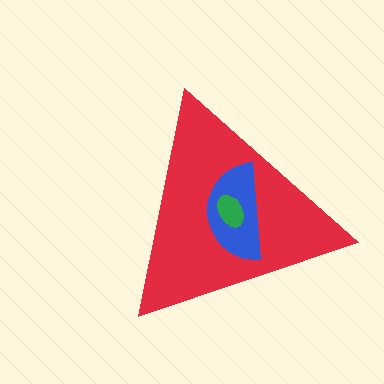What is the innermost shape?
The green ellipse.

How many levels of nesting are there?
3.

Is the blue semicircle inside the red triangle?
Yes.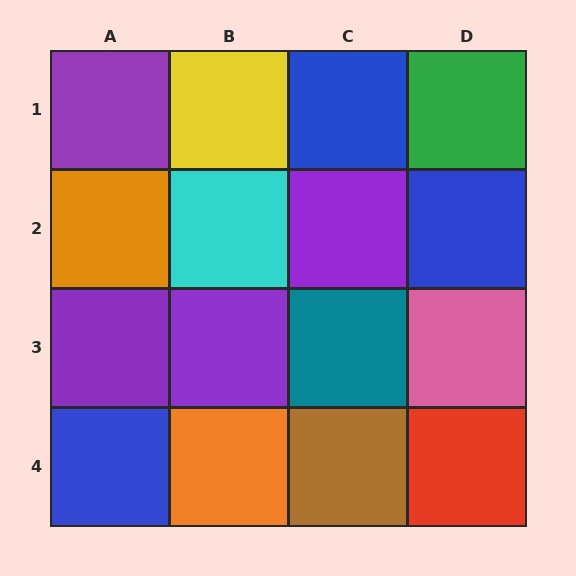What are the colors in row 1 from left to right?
Purple, yellow, blue, green.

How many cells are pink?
1 cell is pink.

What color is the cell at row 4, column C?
Brown.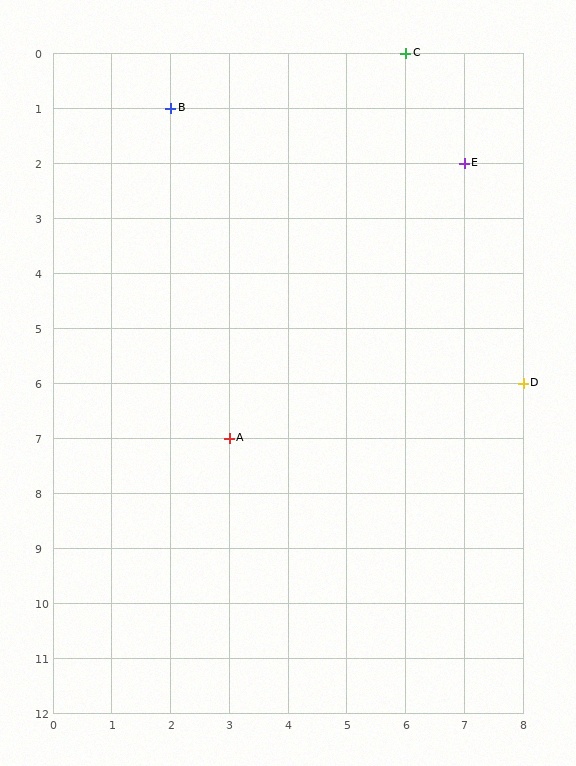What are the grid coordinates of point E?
Point E is at grid coordinates (7, 2).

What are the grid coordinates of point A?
Point A is at grid coordinates (3, 7).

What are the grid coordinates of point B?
Point B is at grid coordinates (2, 1).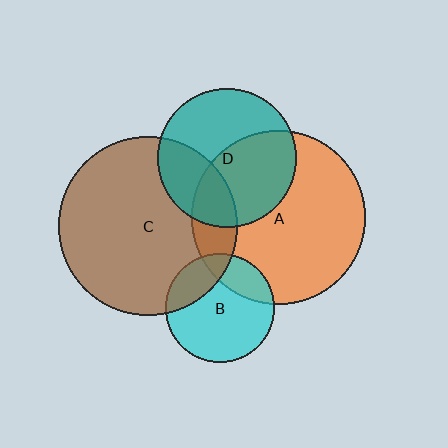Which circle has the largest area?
Circle C (brown).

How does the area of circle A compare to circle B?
Approximately 2.5 times.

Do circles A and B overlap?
Yes.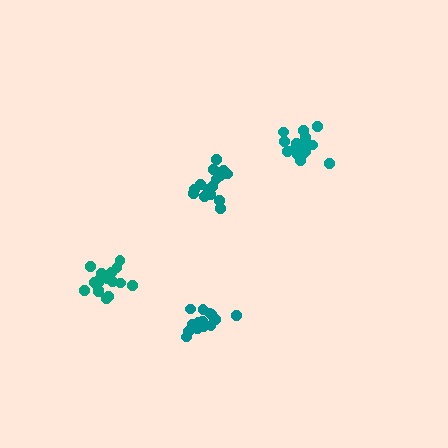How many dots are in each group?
Group 1: 15 dots, Group 2: 18 dots, Group 3: 16 dots, Group 4: 20 dots (69 total).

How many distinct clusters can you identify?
There are 4 distinct clusters.